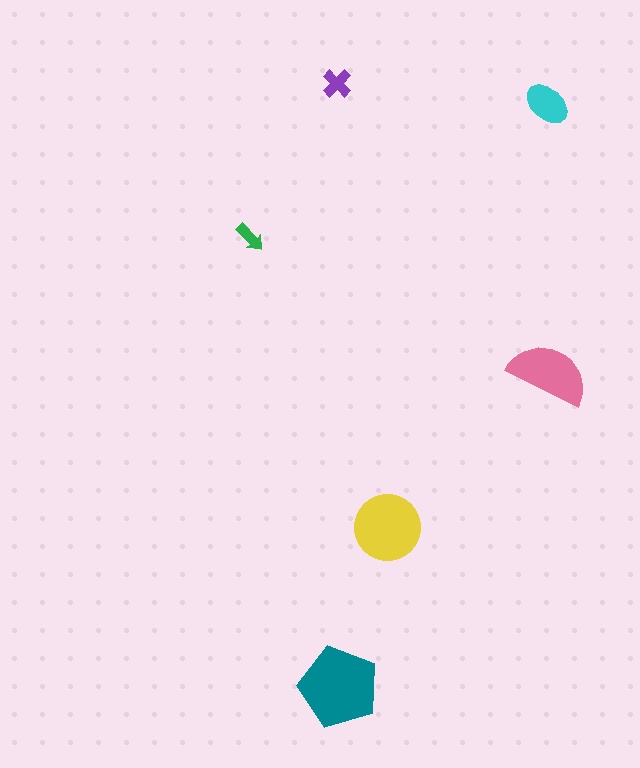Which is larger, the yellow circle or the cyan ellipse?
The yellow circle.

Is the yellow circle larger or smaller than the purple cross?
Larger.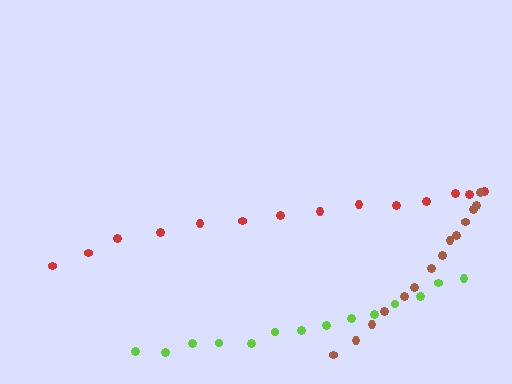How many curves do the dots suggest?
There are 3 distinct paths.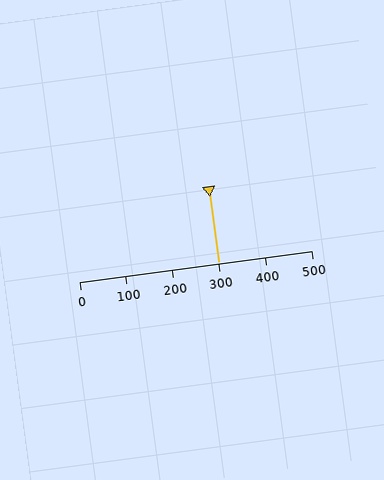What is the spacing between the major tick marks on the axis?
The major ticks are spaced 100 apart.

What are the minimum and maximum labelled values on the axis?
The axis runs from 0 to 500.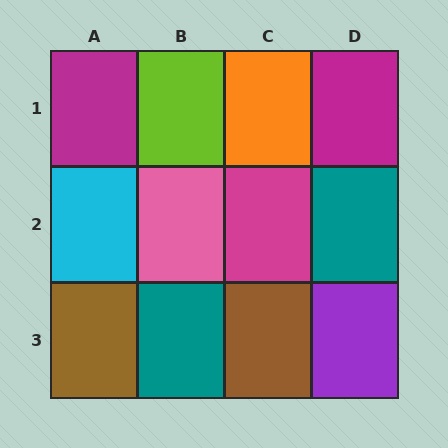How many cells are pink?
1 cell is pink.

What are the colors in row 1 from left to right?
Magenta, lime, orange, magenta.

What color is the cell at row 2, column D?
Teal.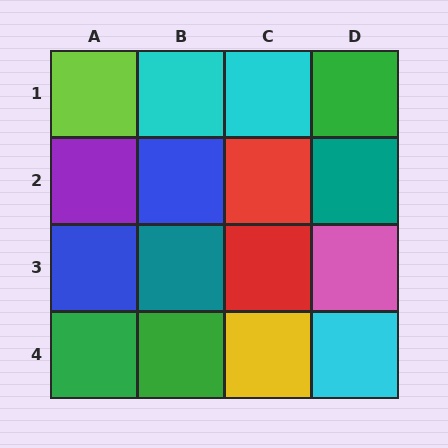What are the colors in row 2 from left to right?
Purple, blue, red, teal.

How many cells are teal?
2 cells are teal.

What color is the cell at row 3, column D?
Pink.